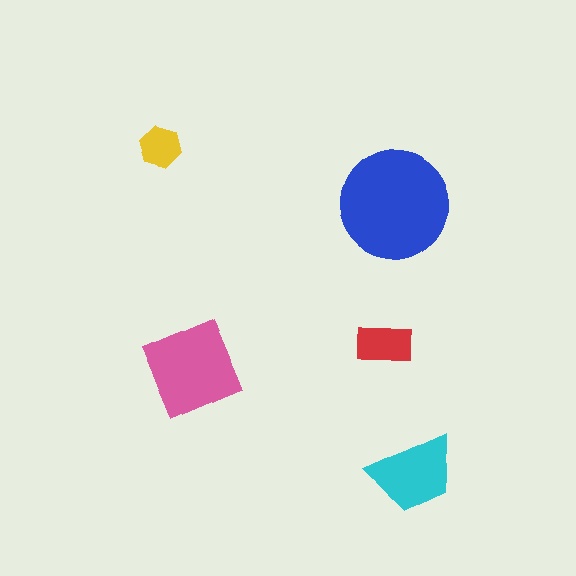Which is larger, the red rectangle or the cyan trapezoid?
The cyan trapezoid.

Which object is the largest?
The blue circle.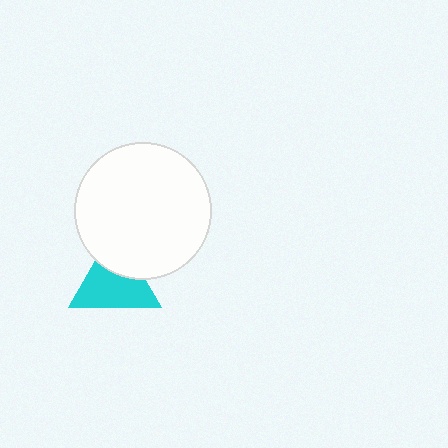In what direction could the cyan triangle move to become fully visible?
The cyan triangle could move down. That would shift it out from behind the white circle entirely.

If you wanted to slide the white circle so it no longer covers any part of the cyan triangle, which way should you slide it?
Slide it up — that is the most direct way to separate the two shapes.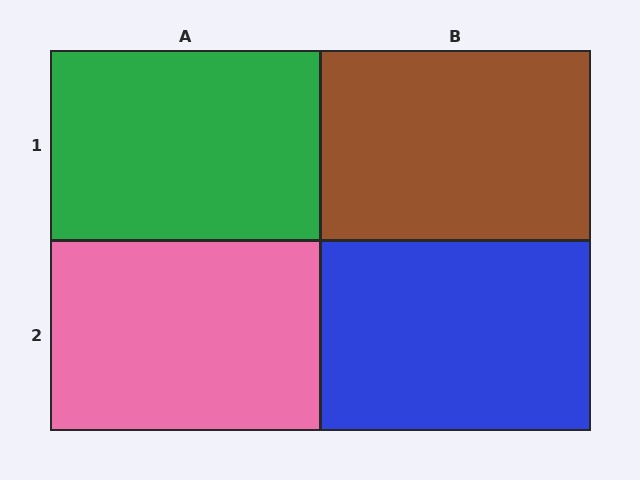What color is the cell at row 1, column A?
Green.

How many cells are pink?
1 cell is pink.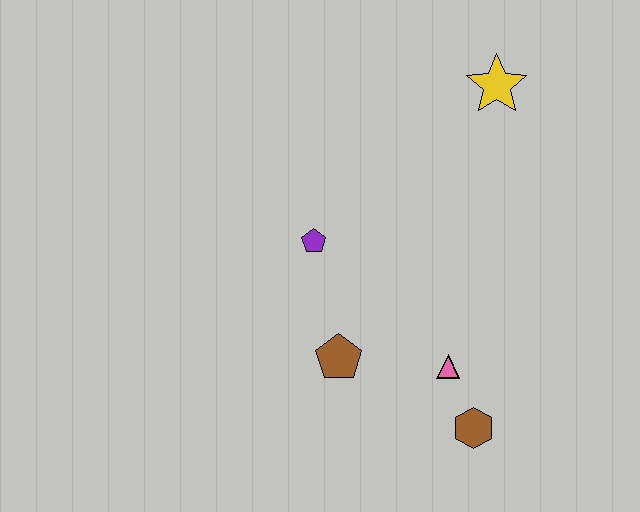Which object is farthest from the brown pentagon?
The yellow star is farthest from the brown pentagon.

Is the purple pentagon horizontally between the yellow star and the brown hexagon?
No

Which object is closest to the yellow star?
The purple pentagon is closest to the yellow star.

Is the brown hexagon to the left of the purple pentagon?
No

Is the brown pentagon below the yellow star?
Yes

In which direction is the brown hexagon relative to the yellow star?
The brown hexagon is below the yellow star.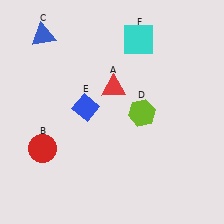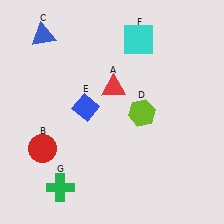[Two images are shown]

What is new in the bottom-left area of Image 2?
A green cross (G) was added in the bottom-left area of Image 2.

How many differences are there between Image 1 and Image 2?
There is 1 difference between the two images.